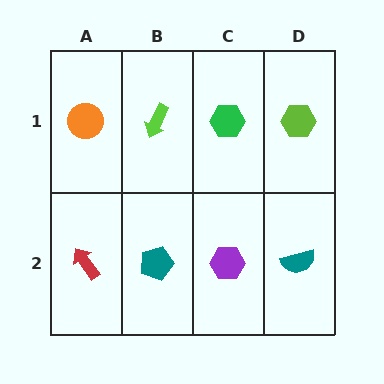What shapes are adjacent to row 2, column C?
A green hexagon (row 1, column C), a teal pentagon (row 2, column B), a teal semicircle (row 2, column D).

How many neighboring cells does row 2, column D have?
2.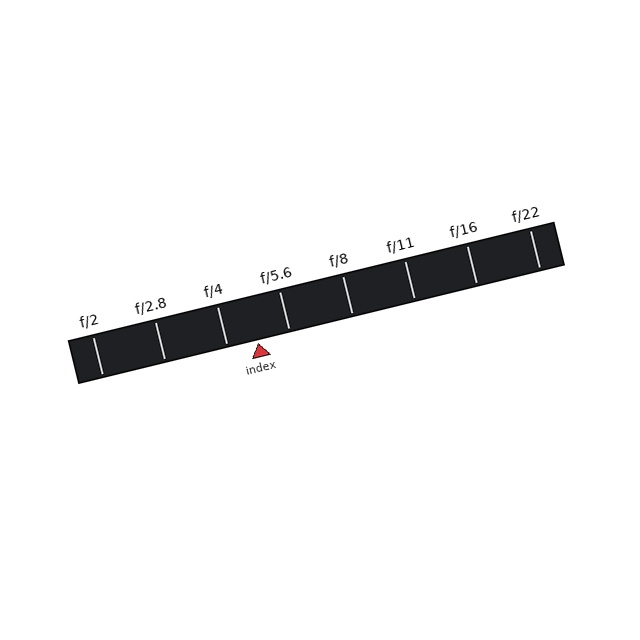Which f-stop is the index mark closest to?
The index mark is closest to f/4.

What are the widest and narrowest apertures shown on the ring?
The widest aperture shown is f/2 and the narrowest is f/22.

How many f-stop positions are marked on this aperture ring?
There are 8 f-stop positions marked.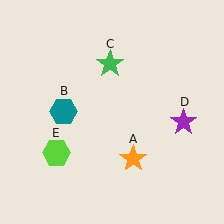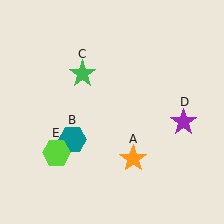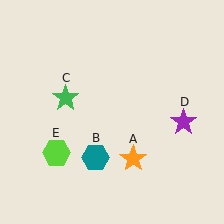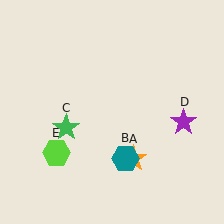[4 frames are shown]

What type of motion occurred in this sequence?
The teal hexagon (object B), green star (object C) rotated counterclockwise around the center of the scene.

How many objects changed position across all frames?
2 objects changed position: teal hexagon (object B), green star (object C).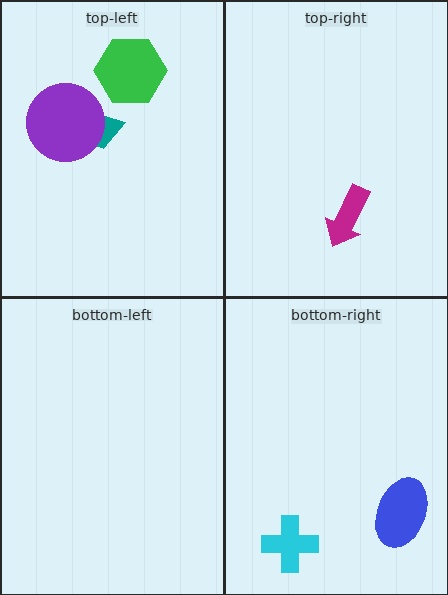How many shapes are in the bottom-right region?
2.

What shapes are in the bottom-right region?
The cyan cross, the blue ellipse.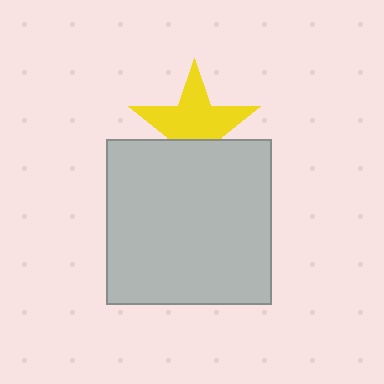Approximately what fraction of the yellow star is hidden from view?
Roughly 34% of the yellow star is hidden behind the light gray square.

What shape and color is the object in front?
The object in front is a light gray square.